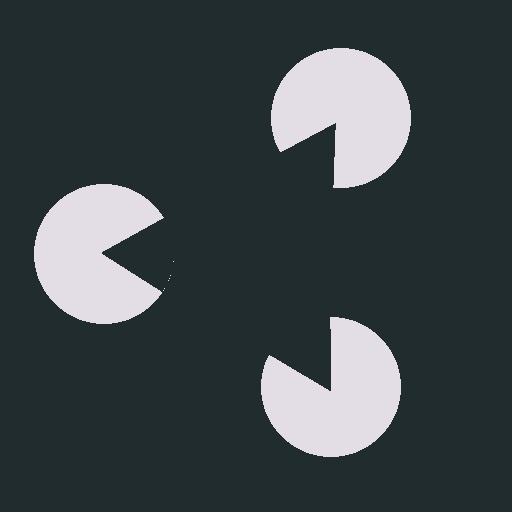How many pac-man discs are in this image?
There are 3 — one at each vertex of the illusory triangle.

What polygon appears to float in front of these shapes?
An illusory triangle — its edges are inferred from the aligned wedge cuts in the pac-man discs, not physically drawn.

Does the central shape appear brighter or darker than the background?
It typically appears slightly darker than the background, even though no actual brightness change is drawn.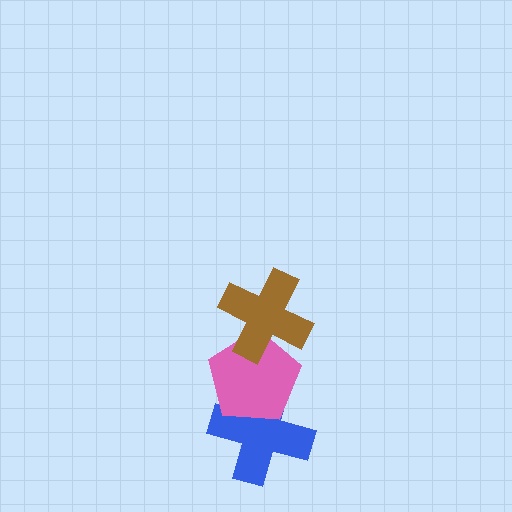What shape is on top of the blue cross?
The pink pentagon is on top of the blue cross.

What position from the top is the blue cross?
The blue cross is 3rd from the top.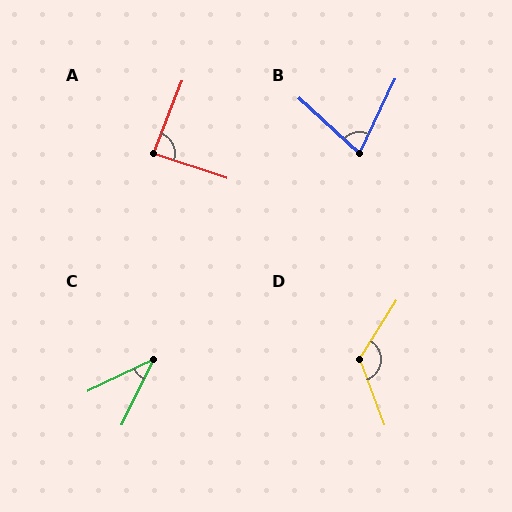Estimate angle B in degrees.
Approximately 73 degrees.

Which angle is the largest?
D, at approximately 127 degrees.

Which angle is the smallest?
C, at approximately 39 degrees.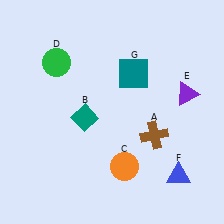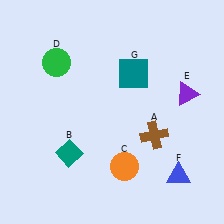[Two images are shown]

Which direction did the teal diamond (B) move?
The teal diamond (B) moved down.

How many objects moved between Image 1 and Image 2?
1 object moved between the two images.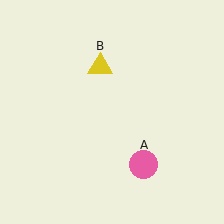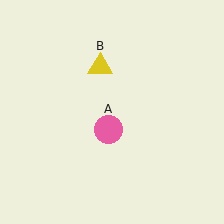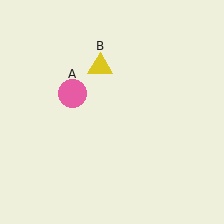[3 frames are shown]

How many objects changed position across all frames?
1 object changed position: pink circle (object A).